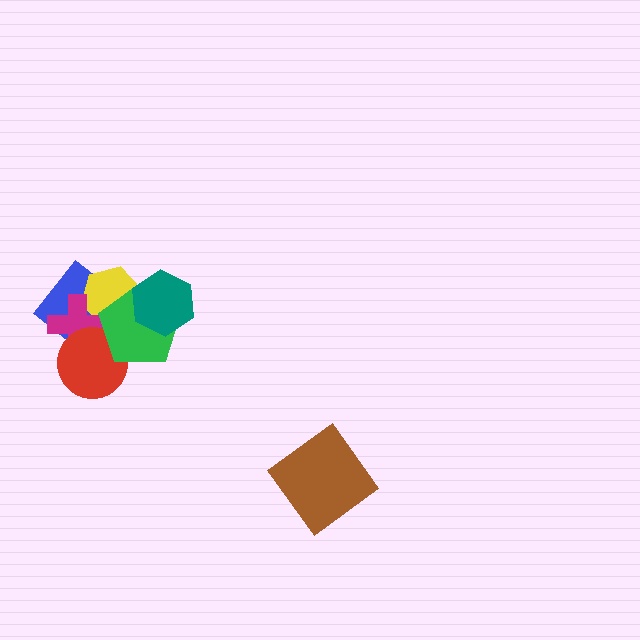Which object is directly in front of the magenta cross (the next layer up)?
The red circle is directly in front of the magenta cross.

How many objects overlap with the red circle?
3 objects overlap with the red circle.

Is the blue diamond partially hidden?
Yes, it is partially covered by another shape.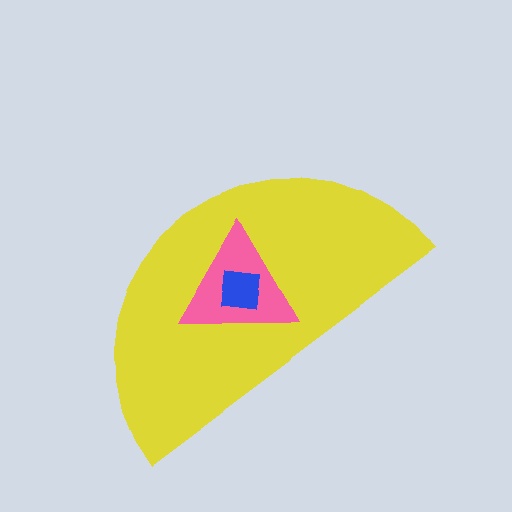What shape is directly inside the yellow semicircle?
The pink triangle.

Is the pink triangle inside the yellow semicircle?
Yes.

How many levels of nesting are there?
3.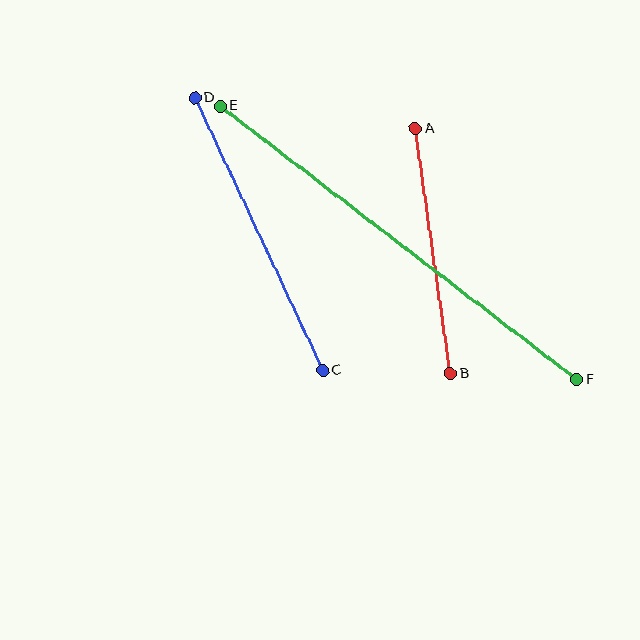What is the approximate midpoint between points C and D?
The midpoint is at approximately (259, 234) pixels.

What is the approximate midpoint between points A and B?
The midpoint is at approximately (433, 251) pixels.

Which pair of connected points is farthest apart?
Points E and F are farthest apart.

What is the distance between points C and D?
The distance is approximately 301 pixels.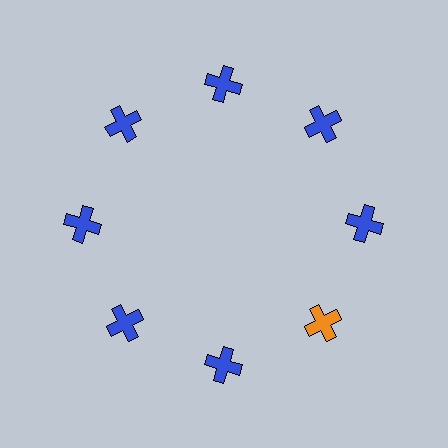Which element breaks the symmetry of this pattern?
The orange cross at roughly the 4 o'clock position breaks the symmetry. All other shapes are blue crosses.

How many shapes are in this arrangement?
There are 8 shapes arranged in a ring pattern.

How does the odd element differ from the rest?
It has a different color: orange instead of blue.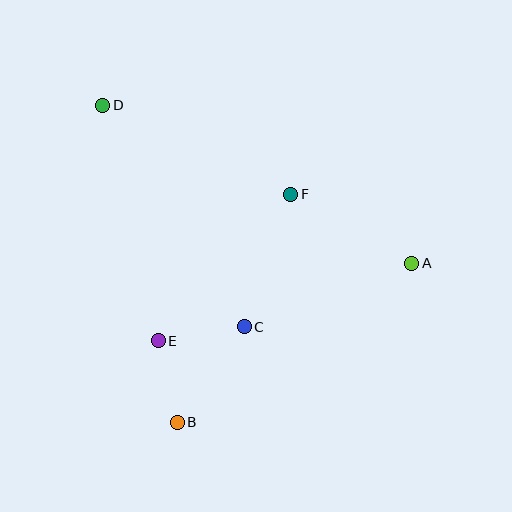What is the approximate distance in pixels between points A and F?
The distance between A and F is approximately 140 pixels.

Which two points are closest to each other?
Points B and E are closest to each other.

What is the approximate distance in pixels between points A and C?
The distance between A and C is approximately 179 pixels.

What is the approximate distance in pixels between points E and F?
The distance between E and F is approximately 197 pixels.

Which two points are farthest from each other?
Points A and D are farthest from each other.